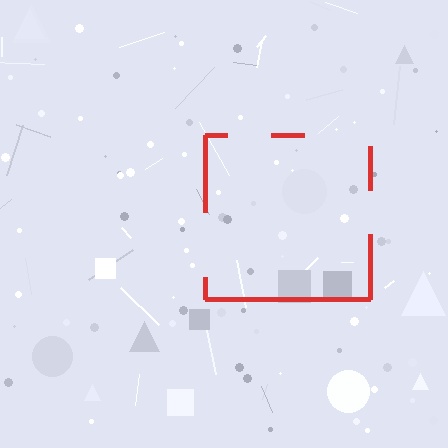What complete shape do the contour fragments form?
The contour fragments form a square.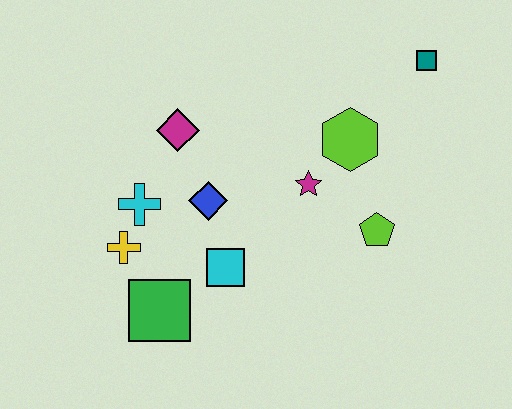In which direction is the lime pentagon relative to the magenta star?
The lime pentagon is to the right of the magenta star.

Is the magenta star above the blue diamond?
Yes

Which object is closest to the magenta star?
The lime hexagon is closest to the magenta star.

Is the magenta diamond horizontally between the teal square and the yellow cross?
Yes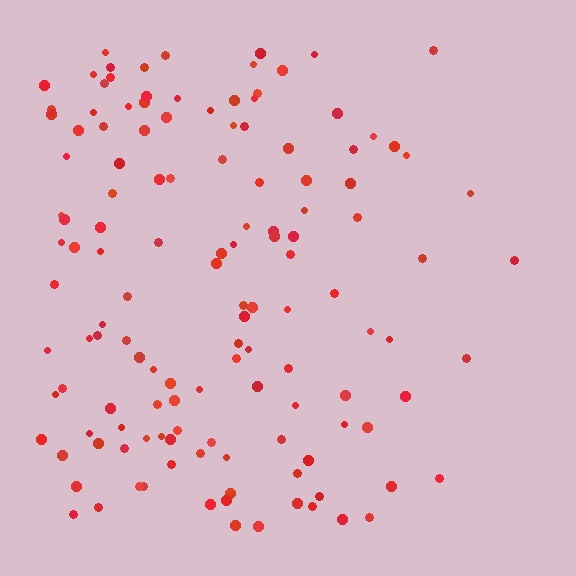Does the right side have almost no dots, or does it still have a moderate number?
Still a moderate number, just noticeably fewer than the left.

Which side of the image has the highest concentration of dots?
The left.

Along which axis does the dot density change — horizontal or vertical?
Horizontal.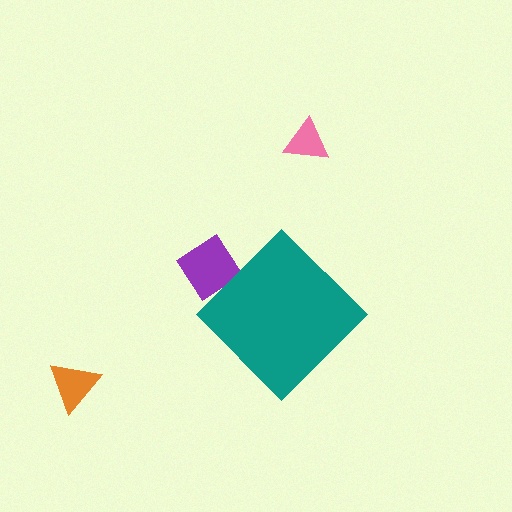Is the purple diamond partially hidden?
Yes, the purple diamond is partially hidden behind the teal diamond.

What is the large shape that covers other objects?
A teal diamond.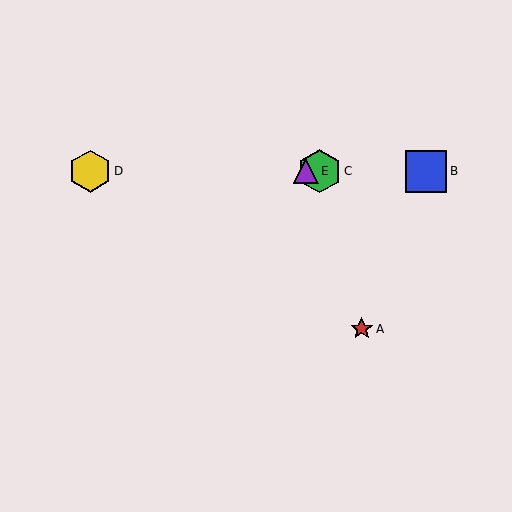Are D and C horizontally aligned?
Yes, both are at y≈171.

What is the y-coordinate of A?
Object A is at y≈329.